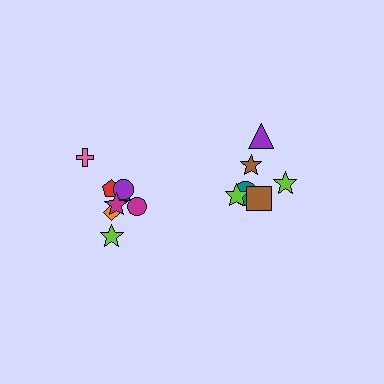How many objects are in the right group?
There are 6 objects.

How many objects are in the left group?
There are 8 objects.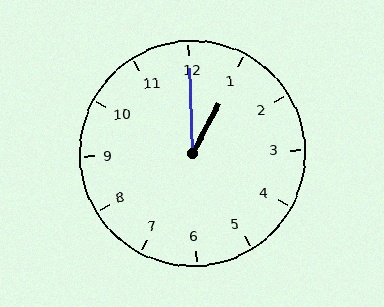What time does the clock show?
1:00.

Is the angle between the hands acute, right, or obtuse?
It is acute.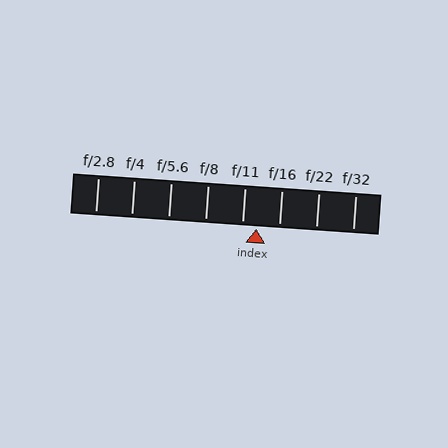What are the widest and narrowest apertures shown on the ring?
The widest aperture shown is f/2.8 and the narrowest is f/32.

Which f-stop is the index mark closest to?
The index mark is closest to f/11.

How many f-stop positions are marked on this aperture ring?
There are 8 f-stop positions marked.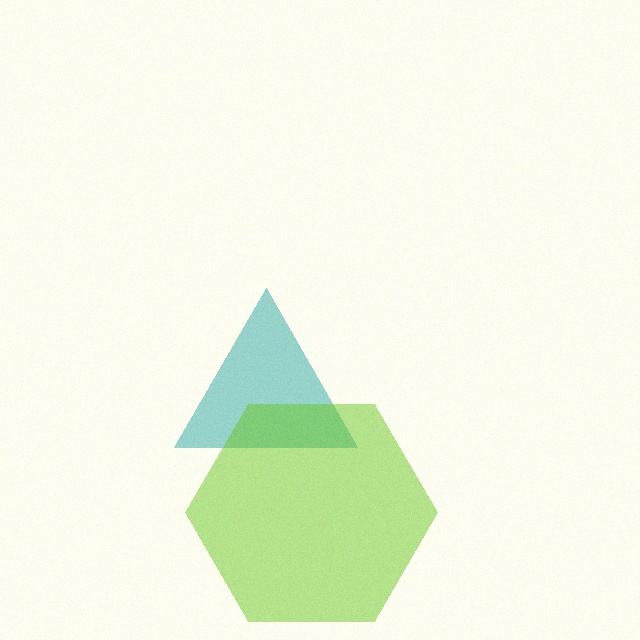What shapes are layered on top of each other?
The layered shapes are: a teal triangle, a lime hexagon.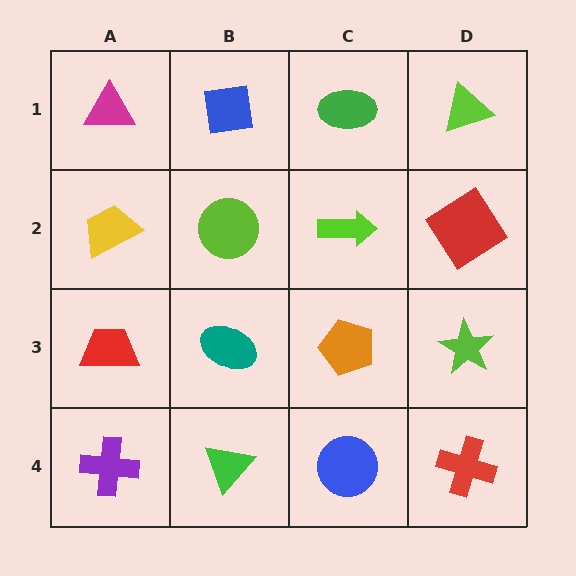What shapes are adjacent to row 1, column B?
A lime circle (row 2, column B), a magenta triangle (row 1, column A), a green ellipse (row 1, column C).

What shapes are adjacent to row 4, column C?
An orange pentagon (row 3, column C), a green triangle (row 4, column B), a red cross (row 4, column D).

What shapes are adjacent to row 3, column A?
A yellow trapezoid (row 2, column A), a purple cross (row 4, column A), a teal ellipse (row 3, column B).